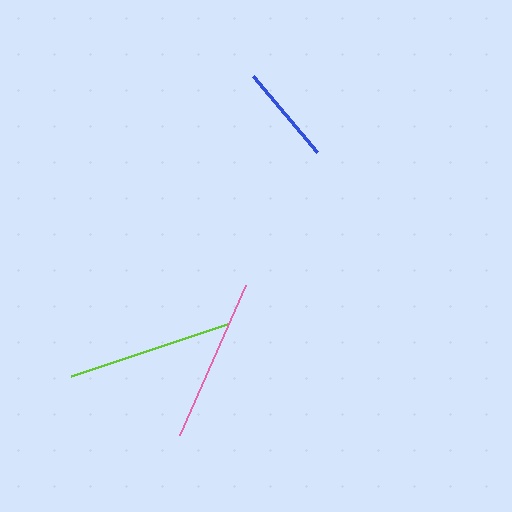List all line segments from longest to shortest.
From longest to shortest: lime, pink, blue.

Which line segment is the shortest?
The blue line is the shortest at approximately 99 pixels.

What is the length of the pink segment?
The pink segment is approximately 164 pixels long.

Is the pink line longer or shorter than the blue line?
The pink line is longer than the blue line.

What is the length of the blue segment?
The blue segment is approximately 99 pixels long.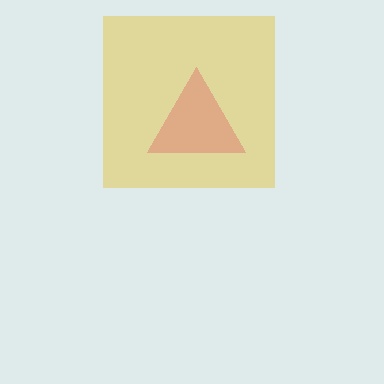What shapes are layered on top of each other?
The layered shapes are: a pink triangle, a yellow square.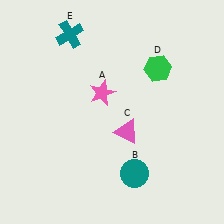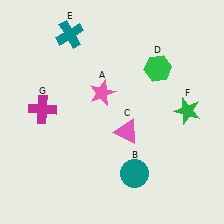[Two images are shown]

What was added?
A green star (F), a magenta cross (G) were added in Image 2.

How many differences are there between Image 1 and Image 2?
There are 2 differences between the two images.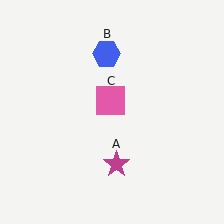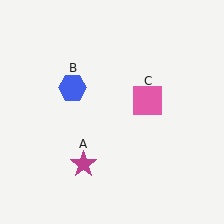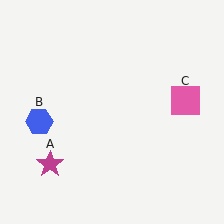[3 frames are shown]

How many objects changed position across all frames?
3 objects changed position: magenta star (object A), blue hexagon (object B), pink square (object C).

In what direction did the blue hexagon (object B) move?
The blue hexagon (object B) moved down and to the left.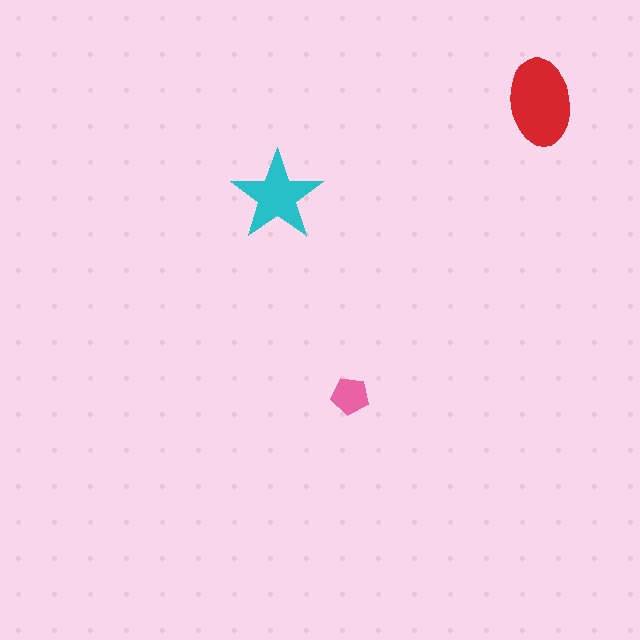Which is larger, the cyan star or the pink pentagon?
The cyan star.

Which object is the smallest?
The pink pentagon.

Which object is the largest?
The red ellipse.